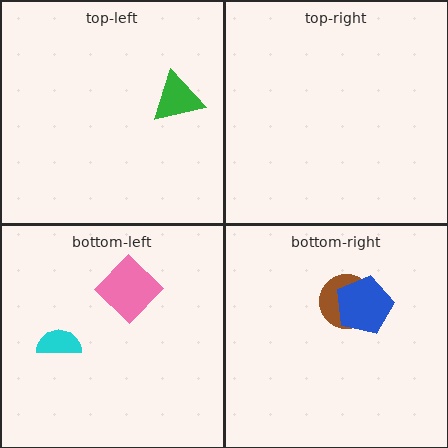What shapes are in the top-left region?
The green triangle.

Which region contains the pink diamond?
The bottom-left region.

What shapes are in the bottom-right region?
The brown circle, the blue pentagon.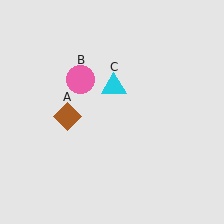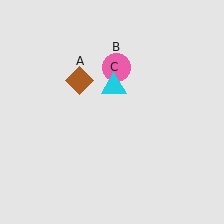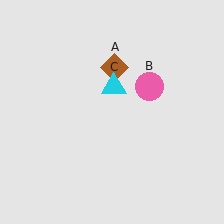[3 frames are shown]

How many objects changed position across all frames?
2 objects changed position: brown diamond (object A), pink circle (object B).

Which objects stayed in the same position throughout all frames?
Cyan triangle (object C) remained stationary.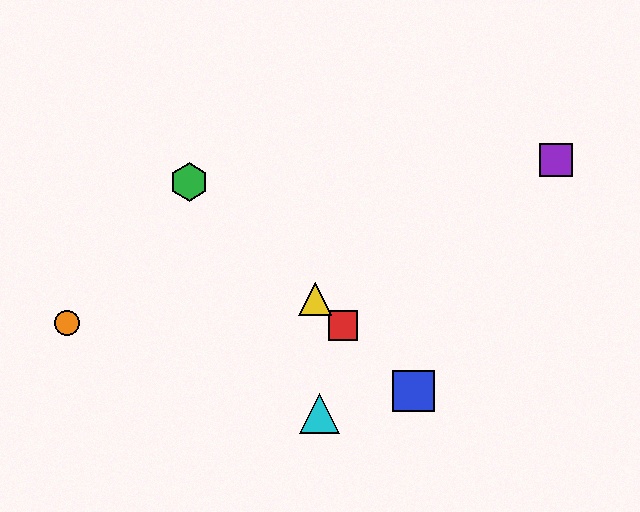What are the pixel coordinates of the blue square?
The blue square is at (413, 391).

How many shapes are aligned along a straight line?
4 shapes (the red square, the blue square, the green hexagon, the yellow triangle) are aligned along a straight line.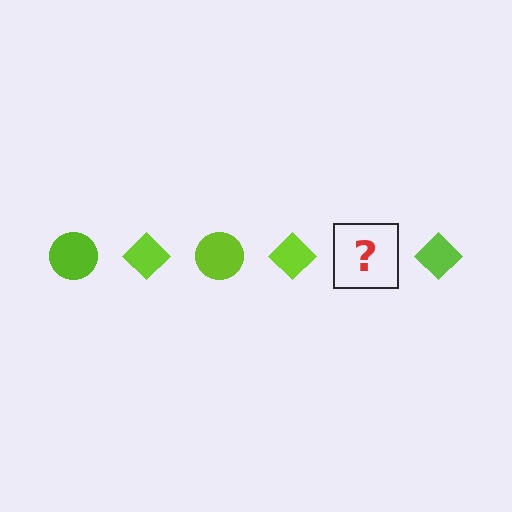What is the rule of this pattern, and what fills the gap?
The rule is that the pattern cycles through circle, diamond shapes in lime. The gap should be filled with a lime circle.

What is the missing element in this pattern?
The missing element is a lime circle.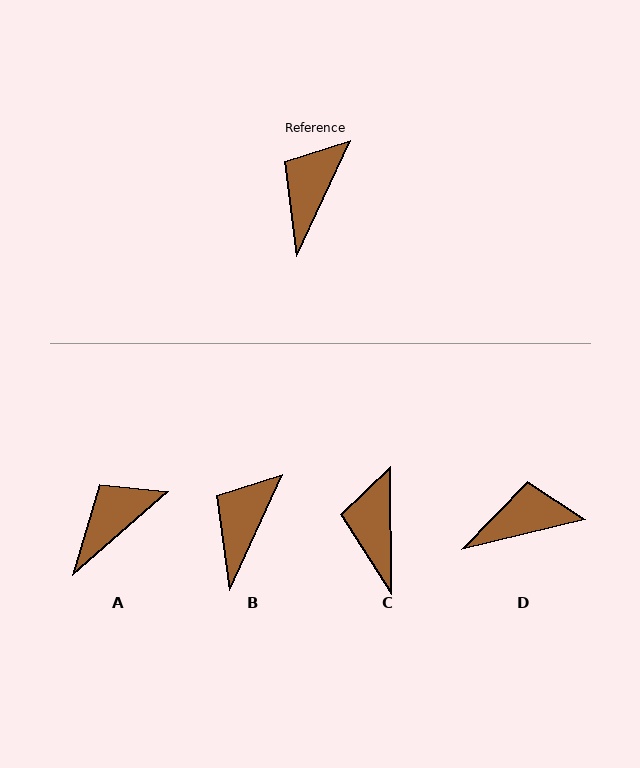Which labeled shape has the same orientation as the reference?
B.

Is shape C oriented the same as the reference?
No, it is off by about 25 degrees.